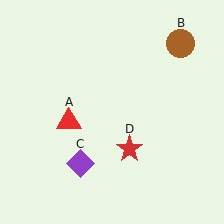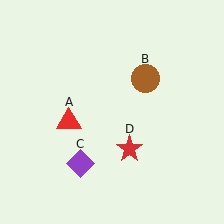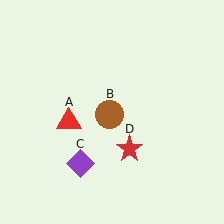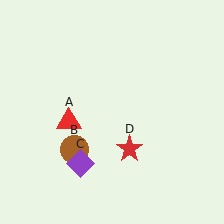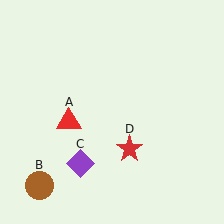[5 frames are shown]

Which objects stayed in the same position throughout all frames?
Red triangle (object A) and purple diamond (object C) and red star (object D) remained stationary.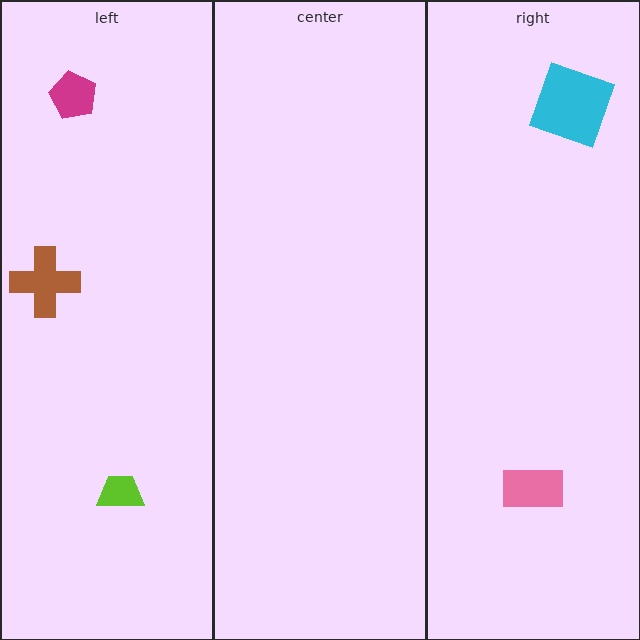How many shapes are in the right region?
2.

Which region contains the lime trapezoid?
The left region.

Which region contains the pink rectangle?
The right region.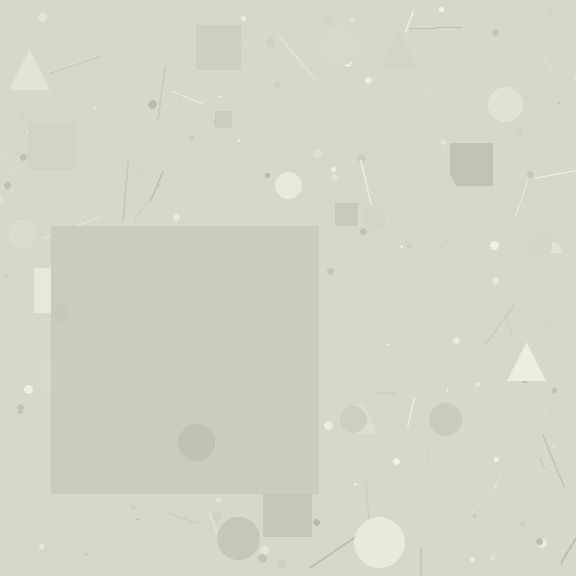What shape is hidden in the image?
A square is hidden in the image.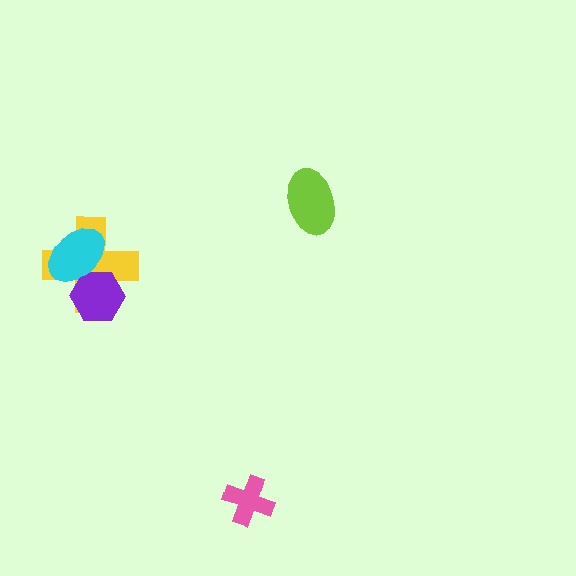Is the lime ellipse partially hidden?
No, no other shape covers it.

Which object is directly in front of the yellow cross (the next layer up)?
The purple hexagon is directly in front of the yellow cross.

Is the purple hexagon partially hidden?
Yes, it is partially covered by another shape.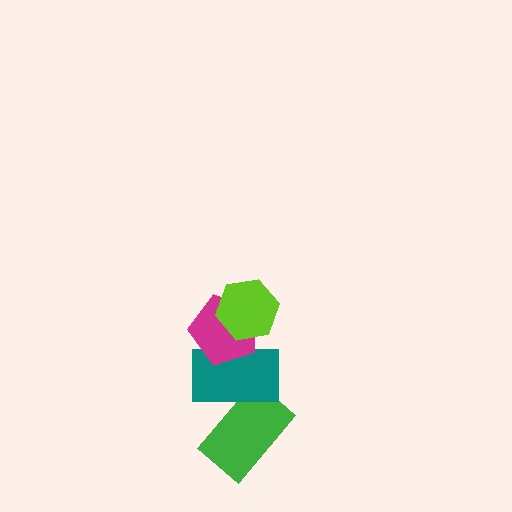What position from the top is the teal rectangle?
The teal rectangle is 3rd from the top.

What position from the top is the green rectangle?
The green rectangle is 4th from the top.